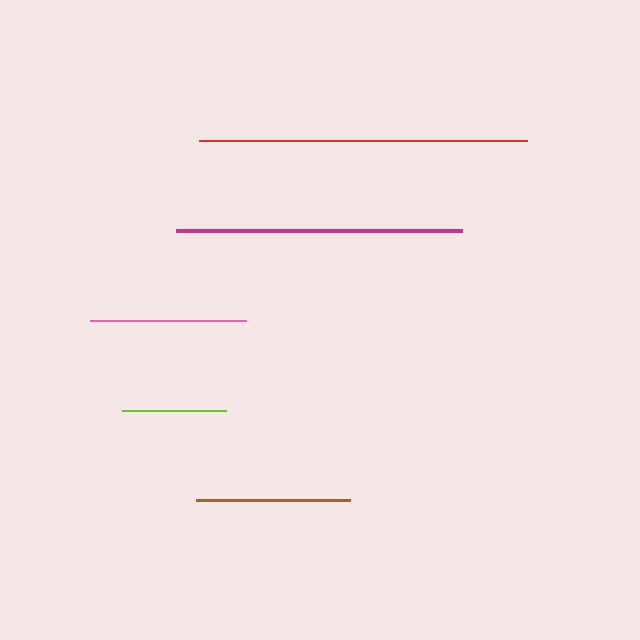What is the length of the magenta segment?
The magenta segment is approximately 286 pixels long.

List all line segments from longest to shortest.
From longest to shortest: red, magenta, pink, brown, lime.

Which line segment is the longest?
The red line is the longest at approximately 328 pixels.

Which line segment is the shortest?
The lime line is the shortest at approximately 104 pixels.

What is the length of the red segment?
The red segment is approximately 328 pixels long.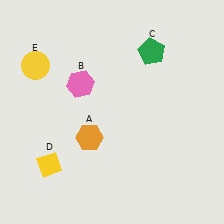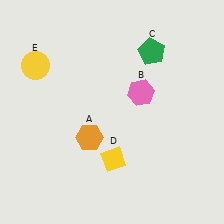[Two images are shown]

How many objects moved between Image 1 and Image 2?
2 objects moved between the two images.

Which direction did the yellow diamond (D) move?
The yellow diamond (D) moved right.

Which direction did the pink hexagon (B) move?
The pink hexagon (B) moved right.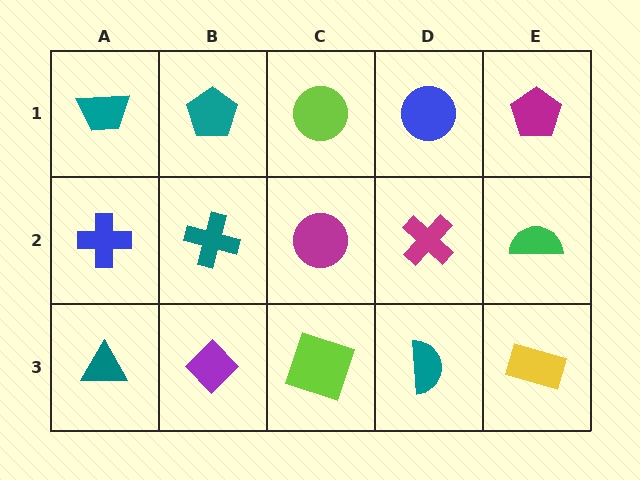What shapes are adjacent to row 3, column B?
A teal cross (row 2, column B), a teal triangle (row 3, column A), a lime square (row 3, column C).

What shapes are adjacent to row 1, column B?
A teal cross (row 2, column B), a teal trapezoid (row 1, column A), a lime circle (row 1, column C).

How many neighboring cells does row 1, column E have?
2.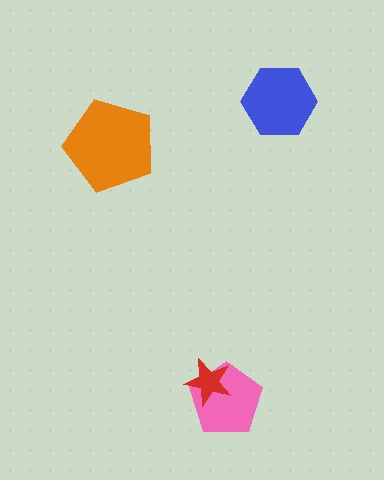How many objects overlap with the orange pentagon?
0 objects overlap with the orange pentagon.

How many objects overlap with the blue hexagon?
0 objects overlap with the blue hexagon.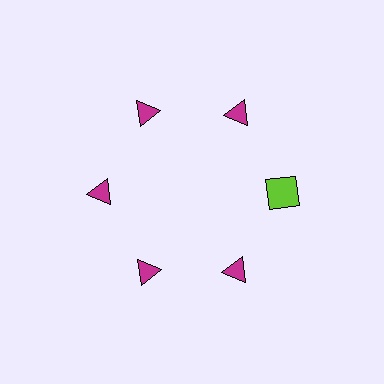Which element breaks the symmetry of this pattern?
The lime square at roughly the 3 o'clock position breaks the symmetry. All other shapes are magenta triangles.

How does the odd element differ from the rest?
It differs in both color (lime instead of magenta) and shape (square instead of triangle).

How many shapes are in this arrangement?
There are 6 shapes arranged in a ring pattern.